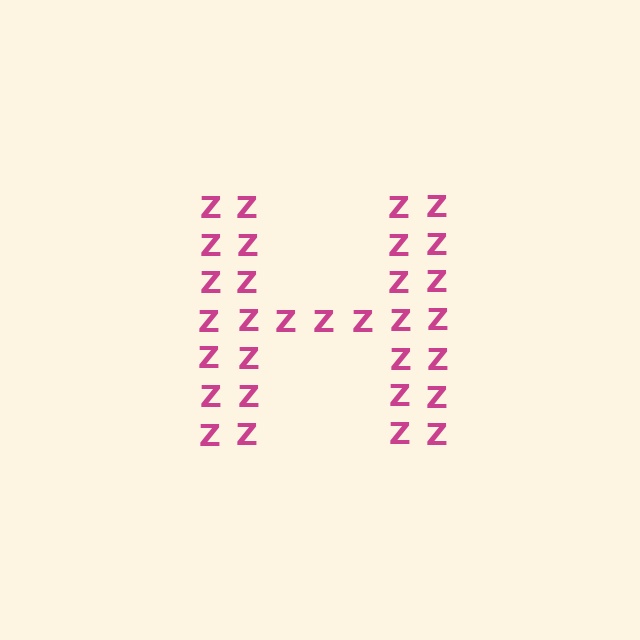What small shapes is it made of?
It is made of small letter Z's.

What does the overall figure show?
The overall figure shows the letter H.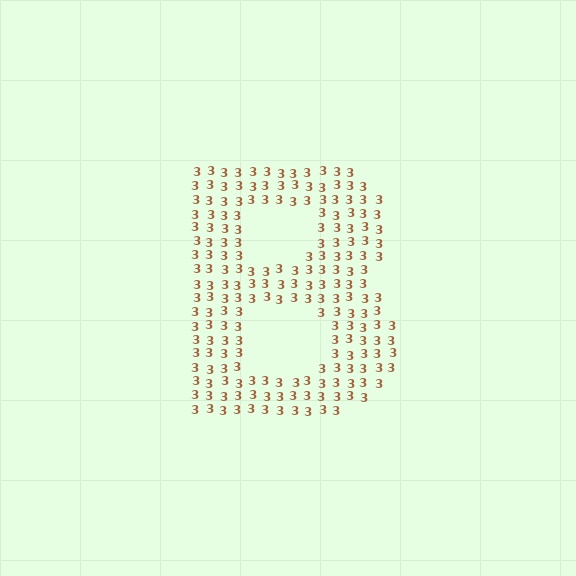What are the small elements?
The small elements are digit 3's.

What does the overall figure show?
The overall figure shows the letter B.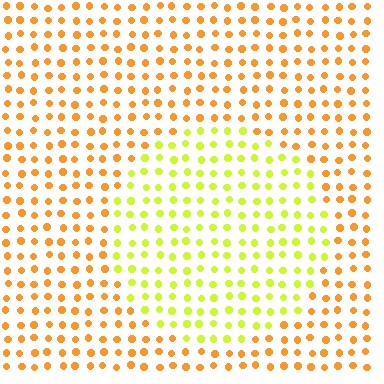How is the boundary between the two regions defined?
The boundary is defined purely by a slight shift in hue (about 43 degrees). Spacing, size, and orientation are identical on both sides.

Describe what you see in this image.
The image is filled with small orange elements in a uniform arrangement. A circle-shaped region is visible where the elements are tinted to a slightly different hue, forming a subtle color boundary.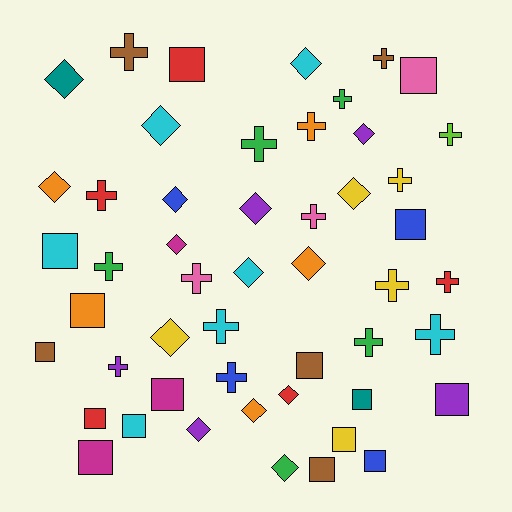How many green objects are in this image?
There are 5 green objects.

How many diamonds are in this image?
There are 16 diamonds.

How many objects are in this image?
There are 50 objects.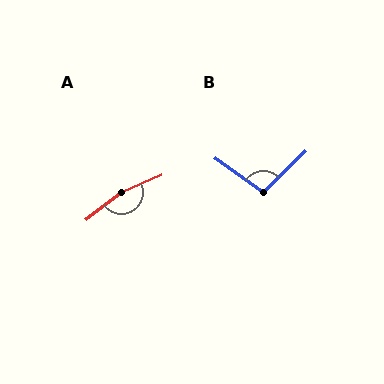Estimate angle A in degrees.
Approximately 165 degrees.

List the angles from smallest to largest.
B (101°), A (165°).